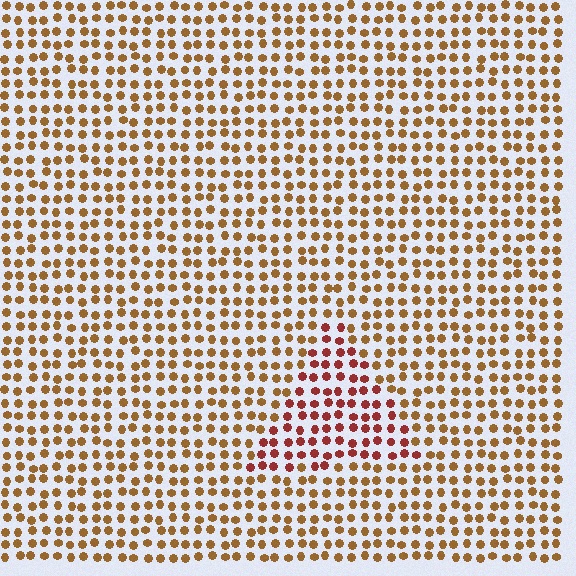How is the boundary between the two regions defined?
The boundary is defined purely by a slight shift in hue (about 34 degrees). Spacing, size, and orientation are identical on both sides.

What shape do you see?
I see a triangle.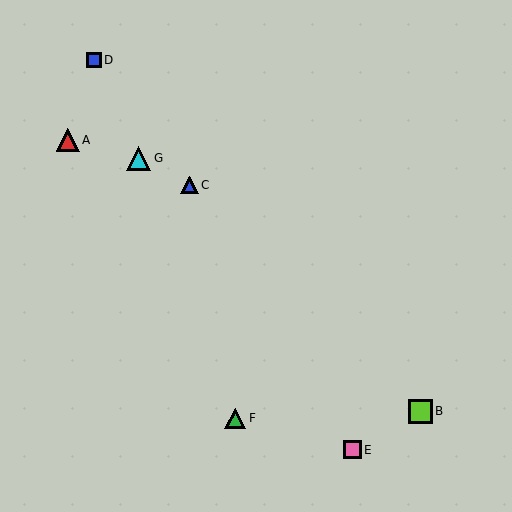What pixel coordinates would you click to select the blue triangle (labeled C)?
Click at (189, 185) to select the blue triangle C.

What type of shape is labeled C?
Shape C is a blue triangle.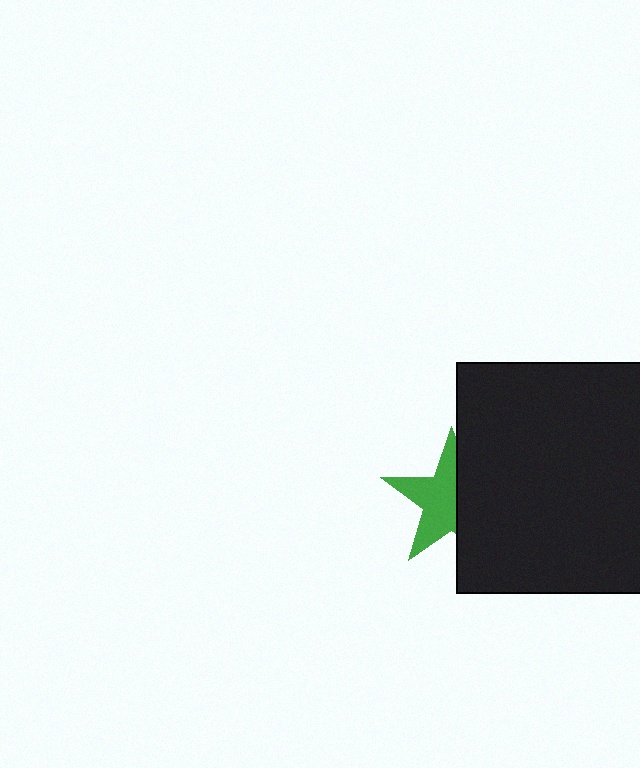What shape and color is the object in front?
The object in front is a black square.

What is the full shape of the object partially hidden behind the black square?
The partially hidden object is a green star.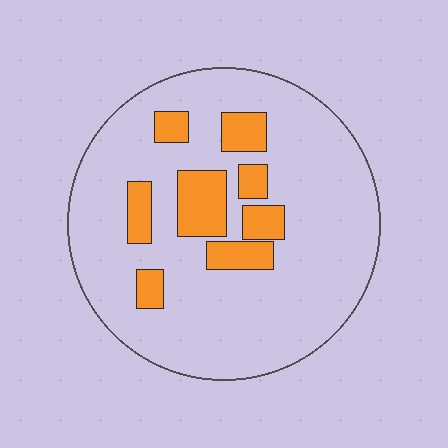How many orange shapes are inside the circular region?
8.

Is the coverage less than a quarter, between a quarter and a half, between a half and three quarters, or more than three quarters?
Less than a quarter.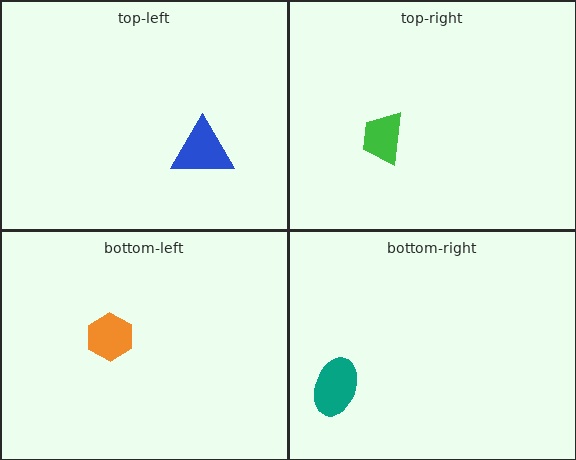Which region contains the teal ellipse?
The bottom-right region.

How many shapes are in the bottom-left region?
1.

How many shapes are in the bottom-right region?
1.